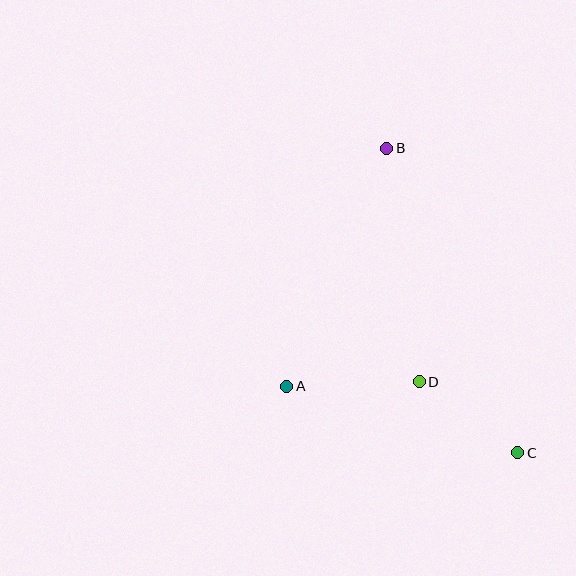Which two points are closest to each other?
Points C and D are closest to each other.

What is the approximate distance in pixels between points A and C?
The distance between A and C is approximately 241 pixels.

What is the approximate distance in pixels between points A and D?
The distance between A and D is approximately 133 pixels.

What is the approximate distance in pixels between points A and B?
The distance between A and B is approximately 258 pixels.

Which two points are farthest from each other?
Points B and C are farthest from each other.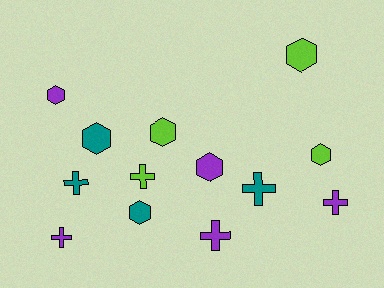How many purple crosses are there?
There are 3 purple crosses.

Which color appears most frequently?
Purple, with 5 objects.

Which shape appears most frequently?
Hexagon, with 7 objects.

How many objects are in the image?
There are 13 objects.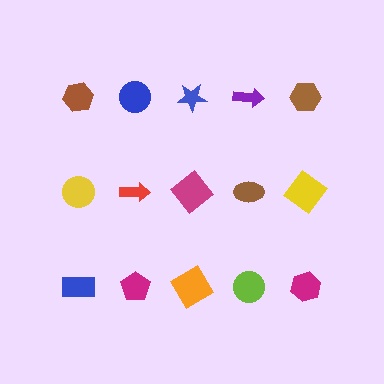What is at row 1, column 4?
A purple arrow.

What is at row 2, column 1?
A yellow circle.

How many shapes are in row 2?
5 shapes.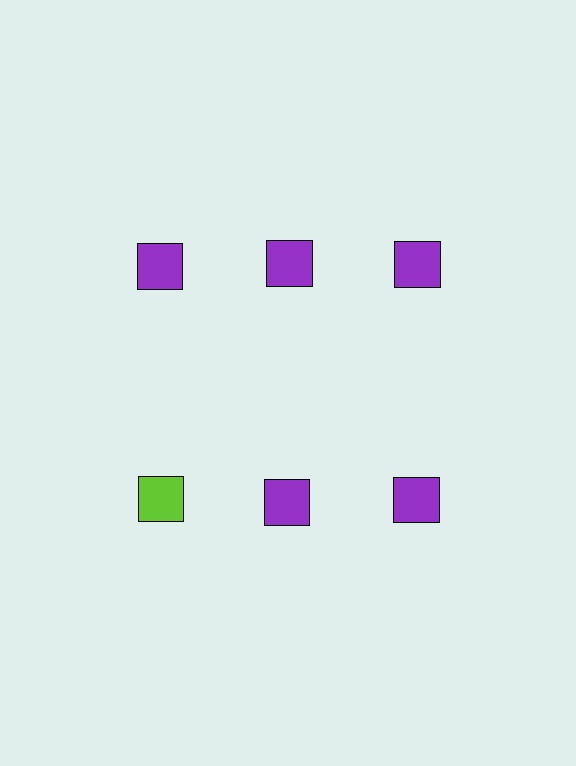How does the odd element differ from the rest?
It has a different color: lime instead of purple.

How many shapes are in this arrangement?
There are 6 shapes arranged in a grid pattern.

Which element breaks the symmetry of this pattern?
The lime square in the second row, leftmost column breaks the symmetry. All other shapes are purple squares.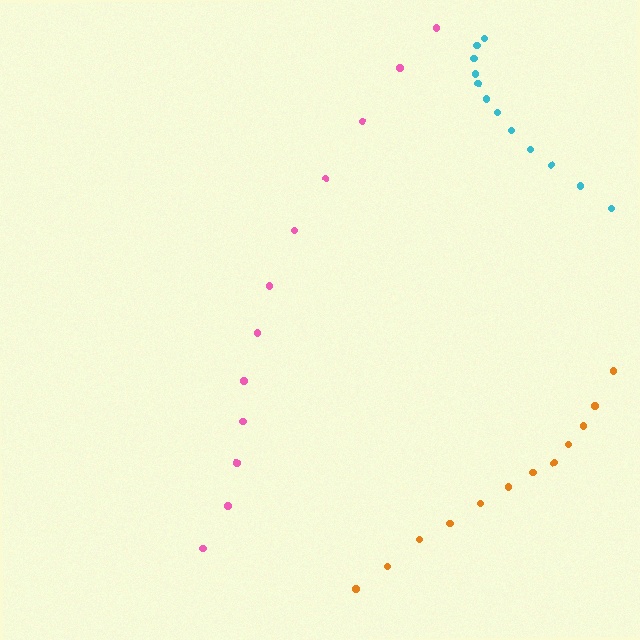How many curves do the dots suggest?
There are 3 distinct paths.